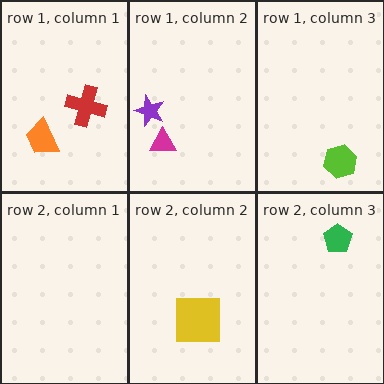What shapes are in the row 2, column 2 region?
The yellow square.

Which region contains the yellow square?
The row 2, column 2 region.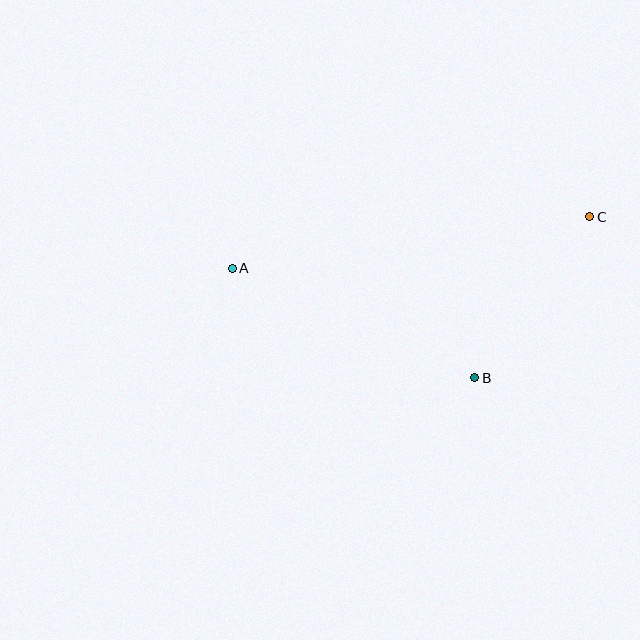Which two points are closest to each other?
Points B and C are closest to each other.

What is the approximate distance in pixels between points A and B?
The distance between A and B is approximately 266 pixels.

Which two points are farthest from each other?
Points A and C are farthest from each other.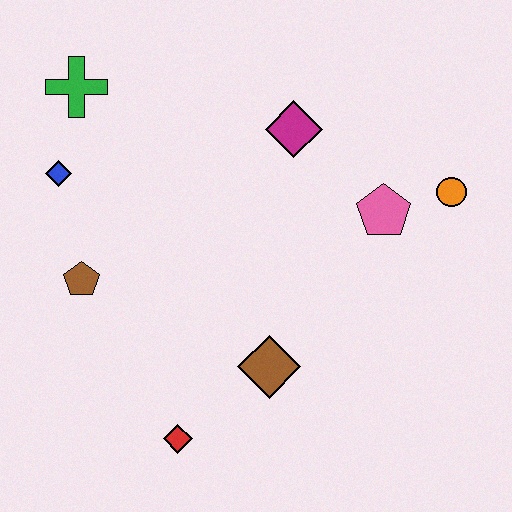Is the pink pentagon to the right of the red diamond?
Yes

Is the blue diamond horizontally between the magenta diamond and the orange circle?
No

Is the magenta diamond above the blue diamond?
Yes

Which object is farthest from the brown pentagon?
The orange circle is farthest from the brown pentagon.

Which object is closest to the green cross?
The blue diamond is closest to the green cross.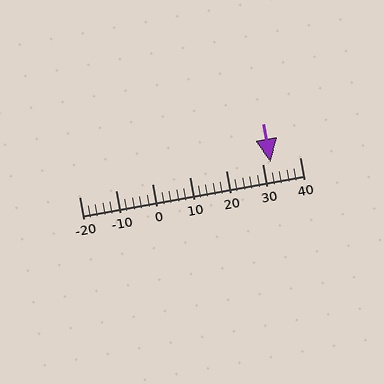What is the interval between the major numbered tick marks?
The major tick marks are spaced 10 units apart.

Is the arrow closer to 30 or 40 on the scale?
The arrow is closer to 30.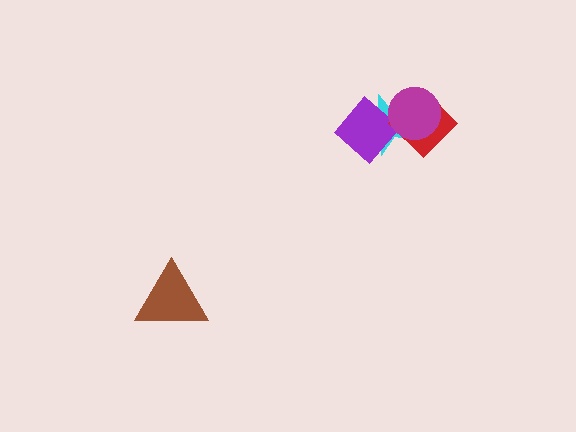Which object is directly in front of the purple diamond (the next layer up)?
The red diamond is directly in front of the purple diamond.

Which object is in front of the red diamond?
The magenta circle is in front of the red diamond.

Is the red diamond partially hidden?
Yes, it is partially covered by another shape.